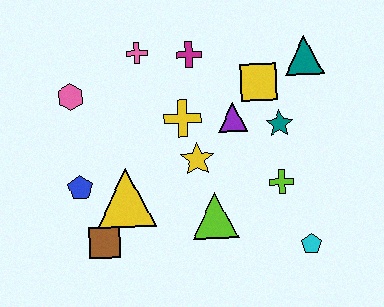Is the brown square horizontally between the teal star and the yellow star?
No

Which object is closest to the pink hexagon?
The pink cross is closest to the pink hexagon.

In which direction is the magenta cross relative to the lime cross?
The magenta cross is above the lime cross.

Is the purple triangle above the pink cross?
No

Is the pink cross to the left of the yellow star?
Yes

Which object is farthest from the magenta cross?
The cyan pentagon is farthest from the magenta cross.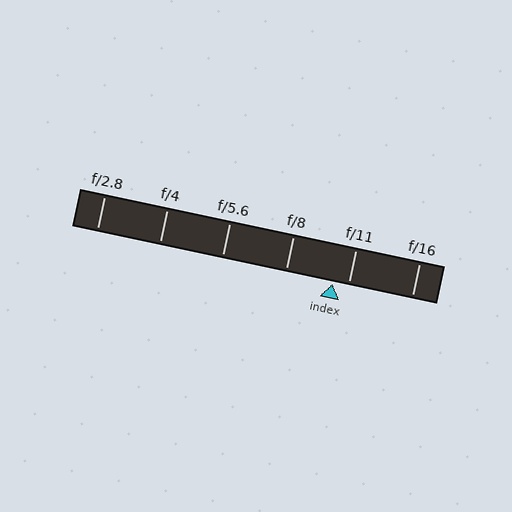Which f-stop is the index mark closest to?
The index mark is closest to f/11.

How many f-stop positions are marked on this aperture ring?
There are 6 f-stop positions marked.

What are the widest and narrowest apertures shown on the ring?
The widest aperture shown is f/2.8 and the narrowest is f/16.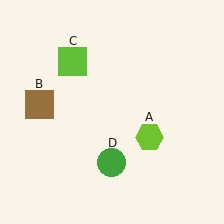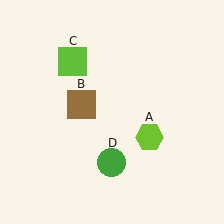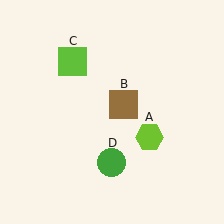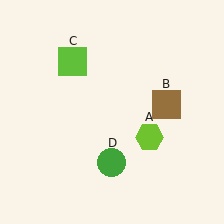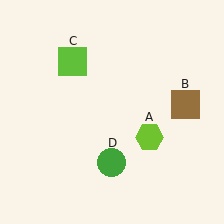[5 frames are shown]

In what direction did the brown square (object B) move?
The brown square (object B) moved right.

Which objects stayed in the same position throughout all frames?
Lime hexagon (object A) and lime square (object C) and green circle (object D) remained stationary.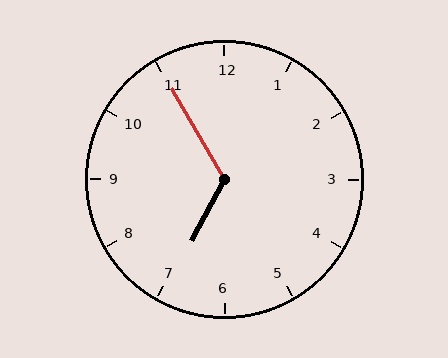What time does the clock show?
6:55.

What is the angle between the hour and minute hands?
Approximately 122 degrees.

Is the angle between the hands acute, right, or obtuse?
It is obtuse.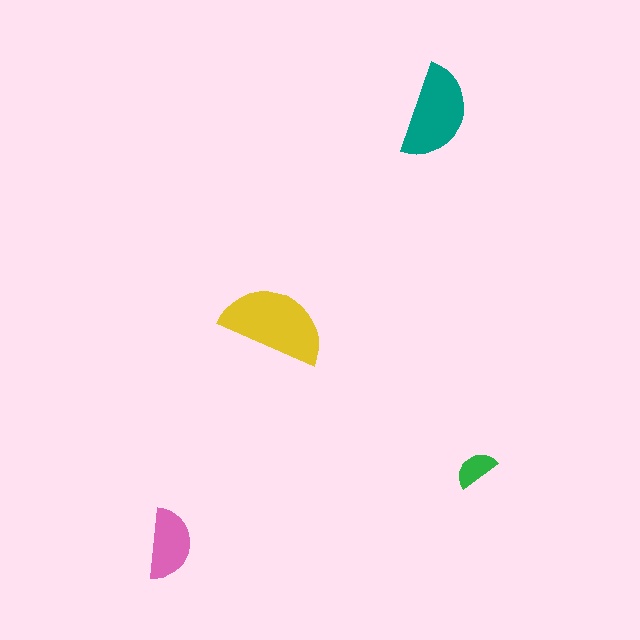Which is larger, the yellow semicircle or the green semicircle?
The yellow one.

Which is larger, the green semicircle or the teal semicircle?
The teal one.